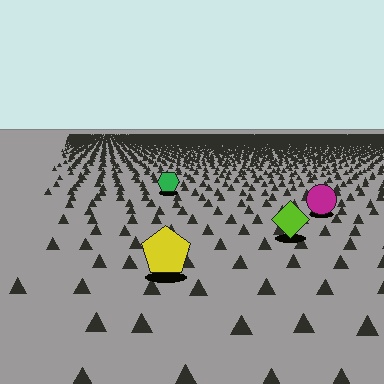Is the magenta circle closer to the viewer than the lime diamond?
No. The lime diamond is closer — you can tell from the texture gradient: the ground texture is coarser near it.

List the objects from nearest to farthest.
From nearest to farthest: the yellow pentagon, the lime diamond, the magenta circle, the green hexagon.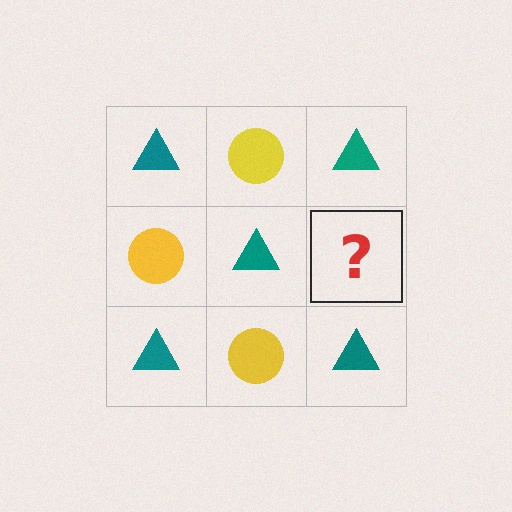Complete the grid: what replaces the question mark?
The question mark should be replaced with a yellow circle.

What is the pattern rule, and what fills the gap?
The rule is that it alternates teal triangle and yellow circle in a checkerboard pattern. The gap should be filled with a yellow circle.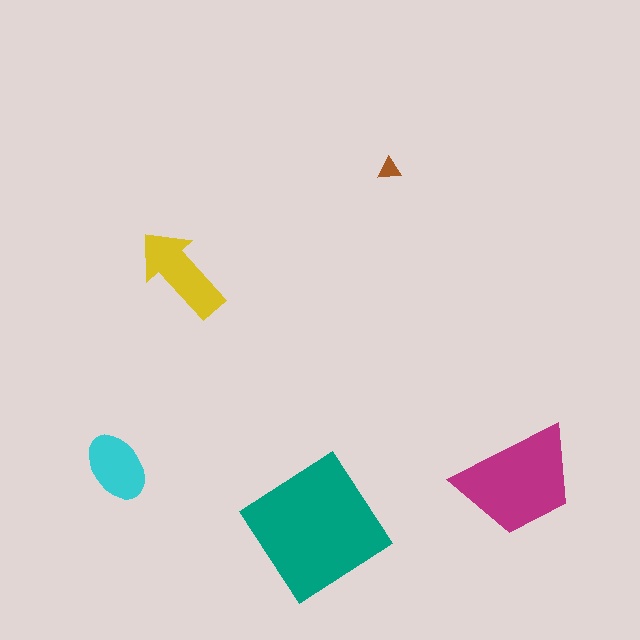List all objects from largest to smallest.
The teal diamond, the magenta trapezoid, the yellow arrow, the cyan ellipse, the brown triangle.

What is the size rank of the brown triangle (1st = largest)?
5th.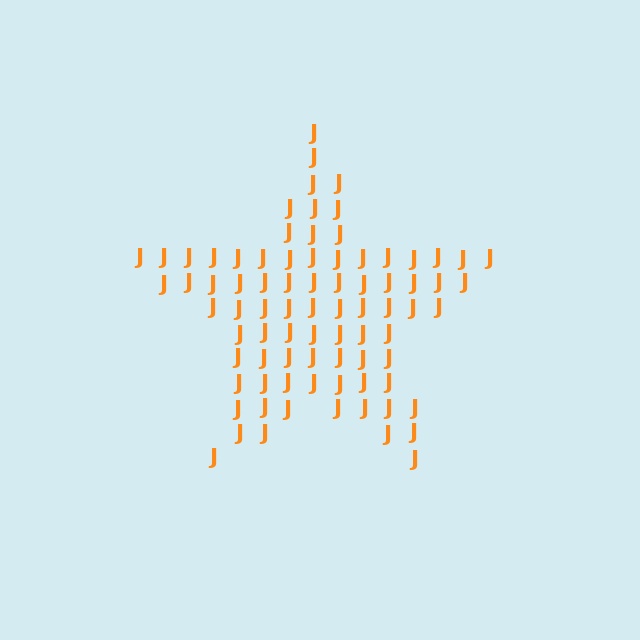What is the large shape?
The large shape is a star.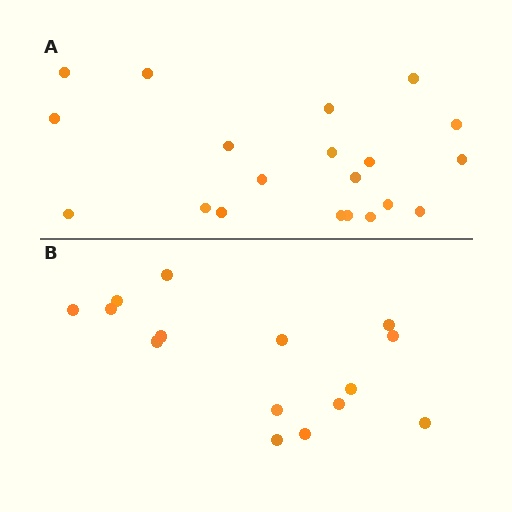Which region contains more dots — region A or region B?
Region A (the top region) has more dots.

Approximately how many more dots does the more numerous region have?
Region A has about 5 more dots than region B.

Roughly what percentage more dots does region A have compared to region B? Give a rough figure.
About 35% more.